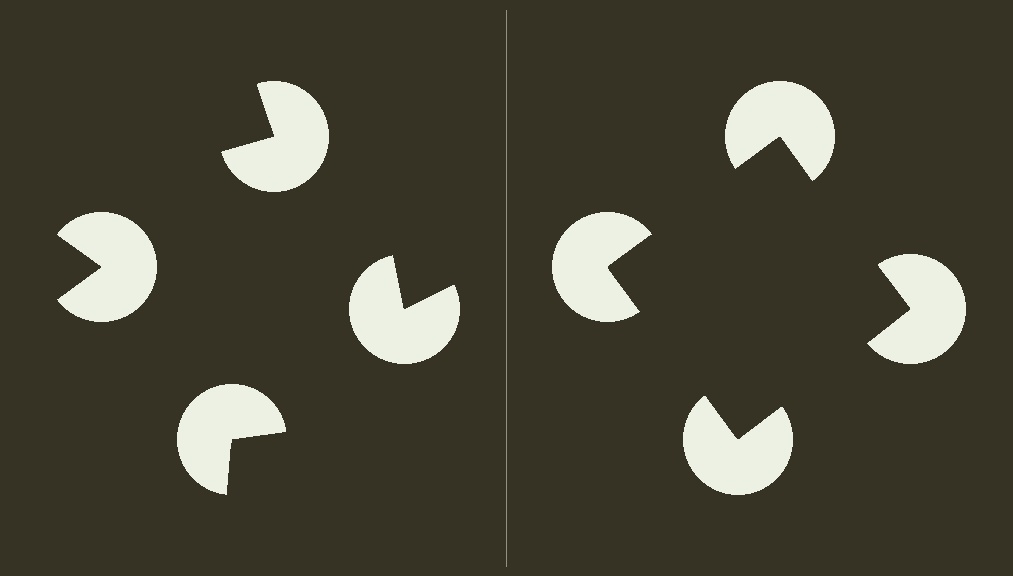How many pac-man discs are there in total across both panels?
8 — 4 on each side.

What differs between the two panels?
The pac-man discs are positioned identically on both sides; only the wedge orientations differ. On the right they align to a square; on the left they are misaligned.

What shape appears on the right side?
An illusory square.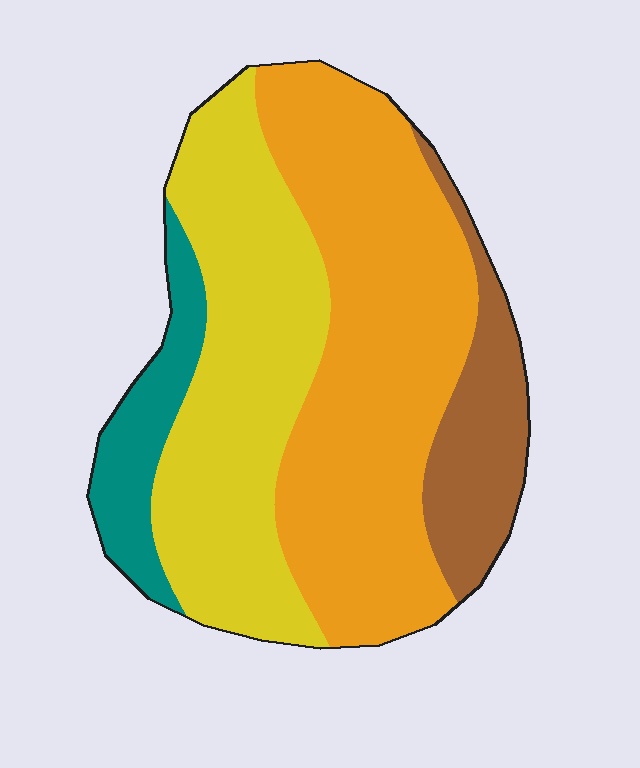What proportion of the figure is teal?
Teal covers roughly 10% of the figure.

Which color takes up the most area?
Orange, at roughly 45%.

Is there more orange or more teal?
Orange.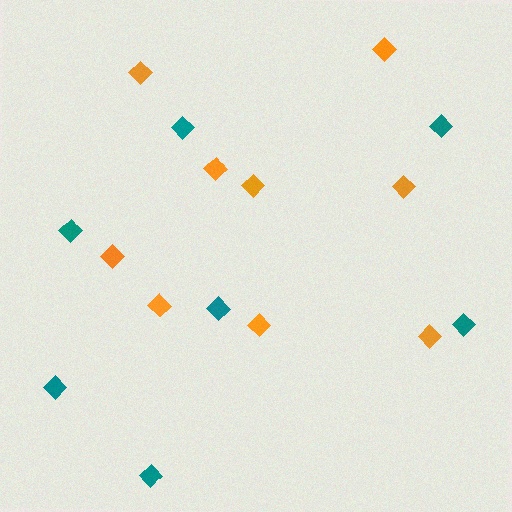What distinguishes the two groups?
There are 2 groups: one group of orange diamonds (9) and one group of teal diamonds (7).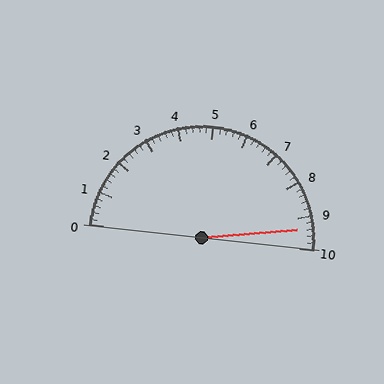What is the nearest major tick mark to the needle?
The nearest major tick mark is 9.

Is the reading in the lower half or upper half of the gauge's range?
The reading is in the upper half of the range (0 to 10).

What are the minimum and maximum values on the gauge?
The gauge ranges from 0 to 10.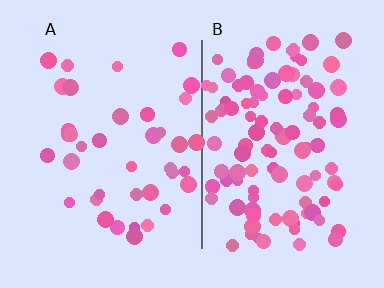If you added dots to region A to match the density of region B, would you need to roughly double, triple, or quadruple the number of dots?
Approximately triple.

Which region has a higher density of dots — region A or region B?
B (the right).